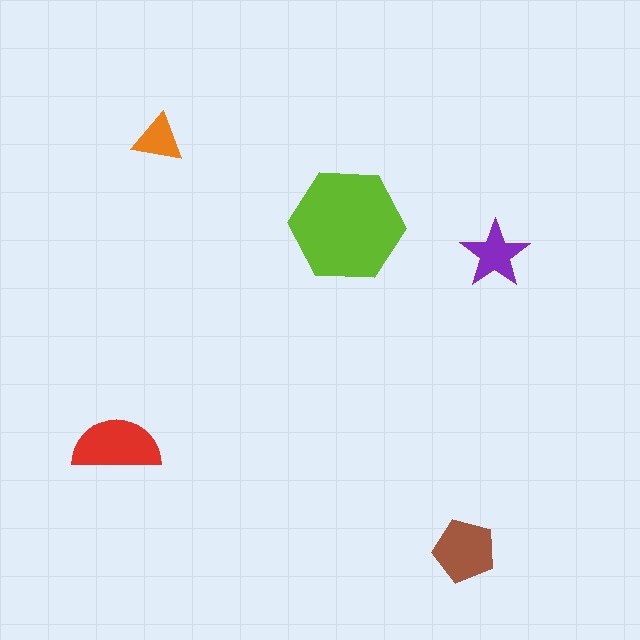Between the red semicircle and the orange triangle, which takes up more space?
The red semicircle.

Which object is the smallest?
The orange triangle.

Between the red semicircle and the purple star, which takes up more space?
The red semicircle.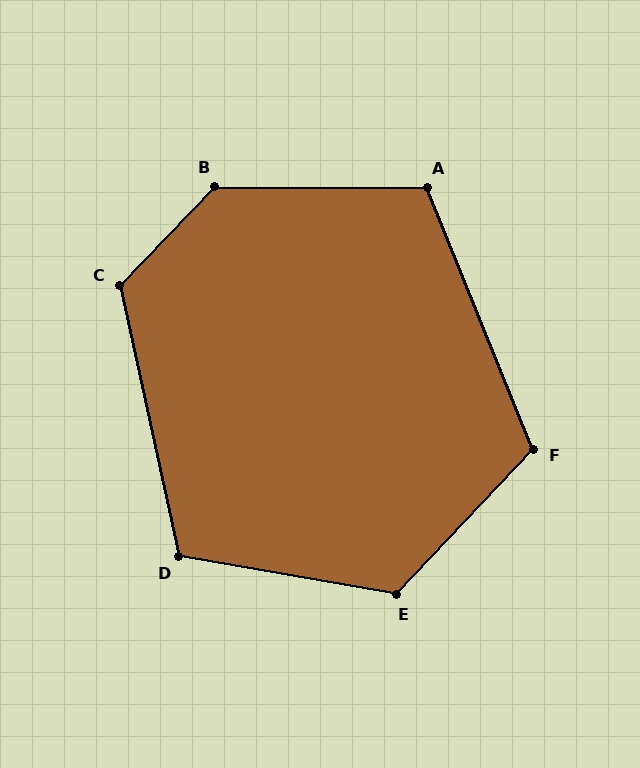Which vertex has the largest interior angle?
B, at approximately 134 degrees.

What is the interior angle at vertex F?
Approximately 114 degrees (obtuse).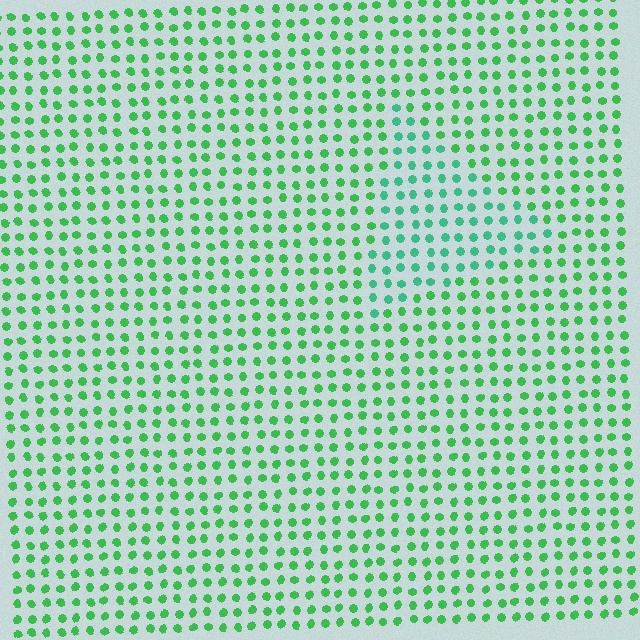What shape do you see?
I see a triangle.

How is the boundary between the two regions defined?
The boundary is defined purely by a slight shift in hue (about 27 degrees). Spacing, size, and orientation are identical on both sides.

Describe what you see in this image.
The image is filled with small green elements in a uniform arrangement. A triangle-shaped region is visible where the elements are tinted to a slightly different hue, forming a subtle color boundary.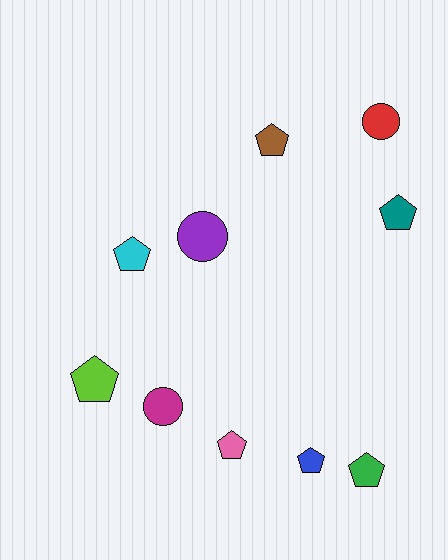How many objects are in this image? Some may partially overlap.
There are 10 objects.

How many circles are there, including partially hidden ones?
There are 3 circles.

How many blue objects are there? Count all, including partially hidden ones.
There is 1 blue object.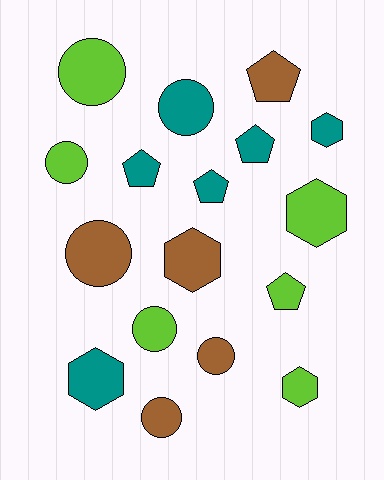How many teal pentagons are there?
There are 3 teal pentagons.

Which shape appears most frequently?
Circle, with 7 objects.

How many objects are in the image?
There are 17 objects.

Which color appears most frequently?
Teal, with 6 objects.